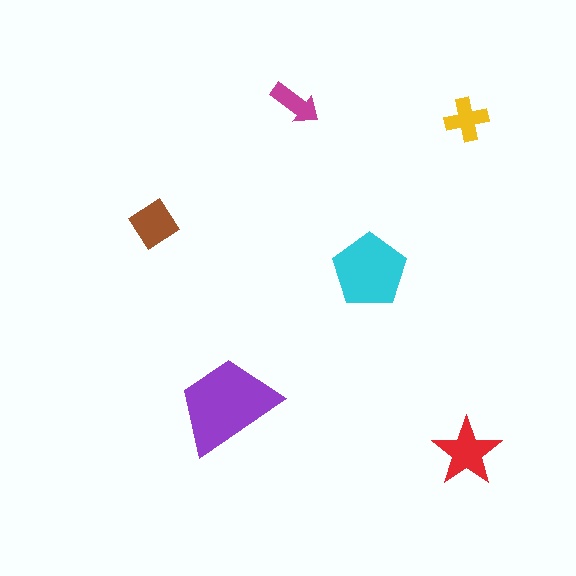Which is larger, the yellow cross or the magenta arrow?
The yellow cross.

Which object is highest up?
The magenta arrow is topmost.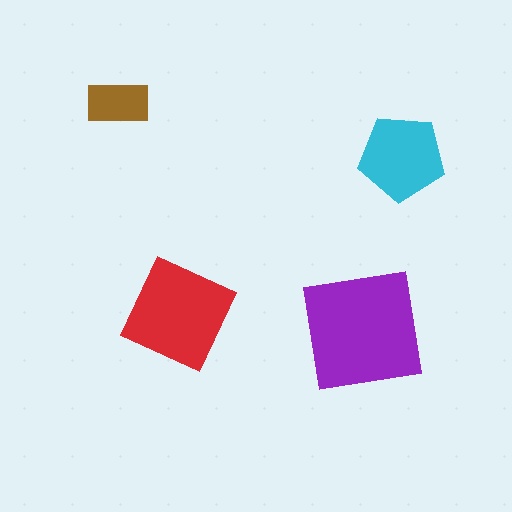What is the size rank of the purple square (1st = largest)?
1st.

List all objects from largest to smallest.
The purple square, the red diamond, the cyan pentagon, the brown rectangle.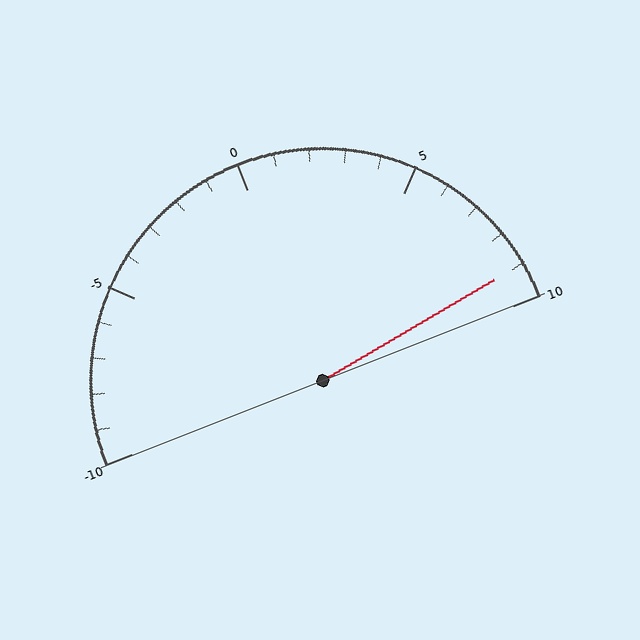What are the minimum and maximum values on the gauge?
The gauge ranges from -10 to 10.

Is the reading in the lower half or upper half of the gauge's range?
The reading is in the upper half of the range (-10 to 10).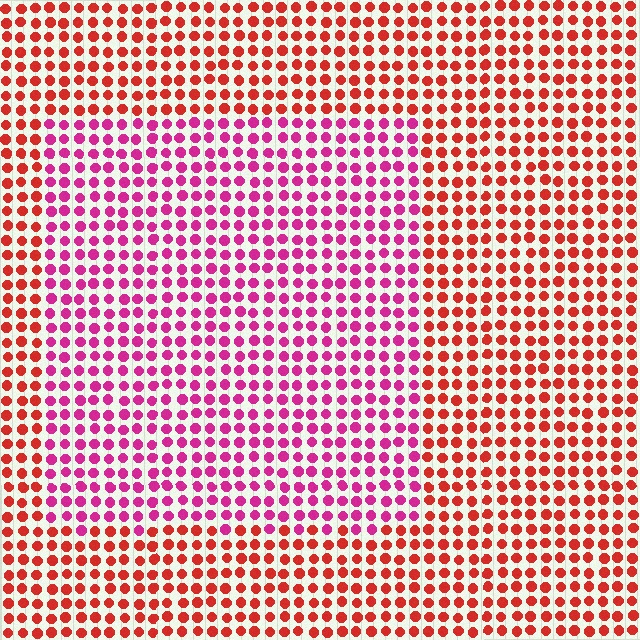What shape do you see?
I see a rectangle.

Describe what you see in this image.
The image is filled with small red elements in a uniform arrangement. A rectangle-shaped region is visible where the elements are tinted to a slightly different hue, forming a subtle color boundary.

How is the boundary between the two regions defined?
The boundary is defined purely by a slight shift in hue (about 40 degrees). Spacing, size, and orientation are identical on both sides.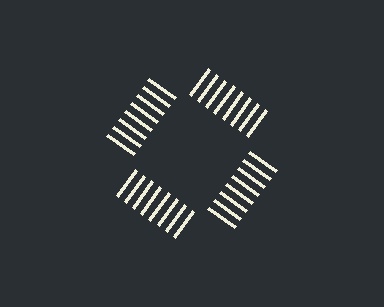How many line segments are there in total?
32 — 8 along each of the 4 edges.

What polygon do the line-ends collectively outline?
An illusory square — the line segments terminate on its edges but no continuous stroke is drawn.